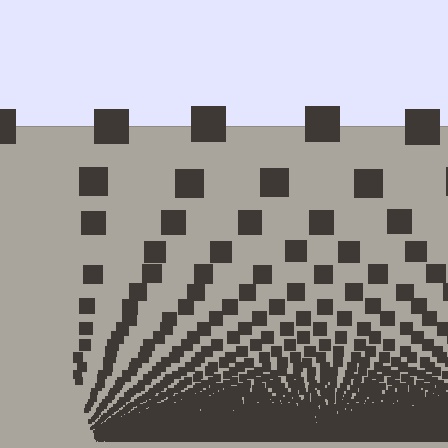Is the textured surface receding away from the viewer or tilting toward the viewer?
The surface appears to tilt toward the viewer. Texture elements get larger and sparser toward the top.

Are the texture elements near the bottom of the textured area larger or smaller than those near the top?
Smaller. The gradient is inverted — elements near the bottom are smaller and denser.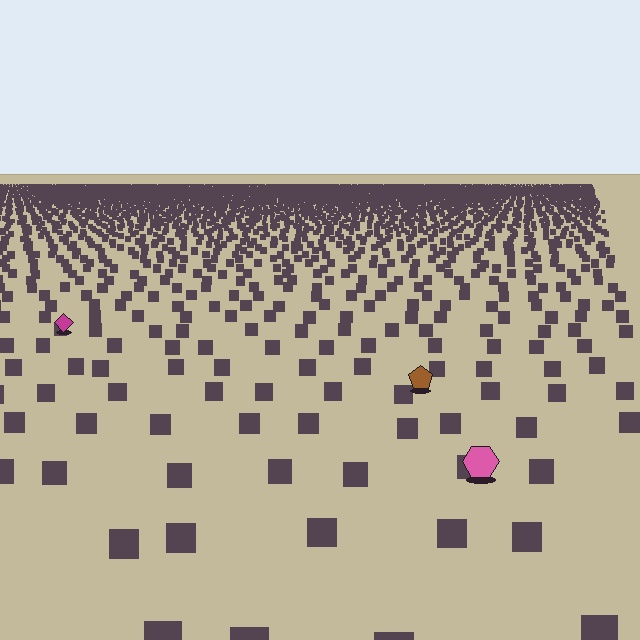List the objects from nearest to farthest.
From nearest to farthest: the pink hexagon, the brown pentagon, the magenta diamond.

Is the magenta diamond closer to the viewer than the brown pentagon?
No. The brown pentagon is closer — you can tell from the texture gradient: the ground texture is coarser near it.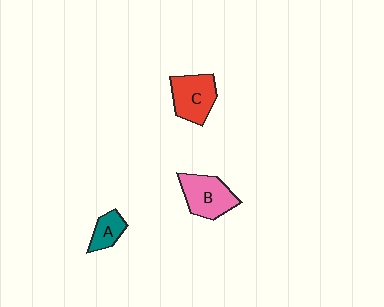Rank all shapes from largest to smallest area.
From largest to smallest: B (pink), C (red), A (teal).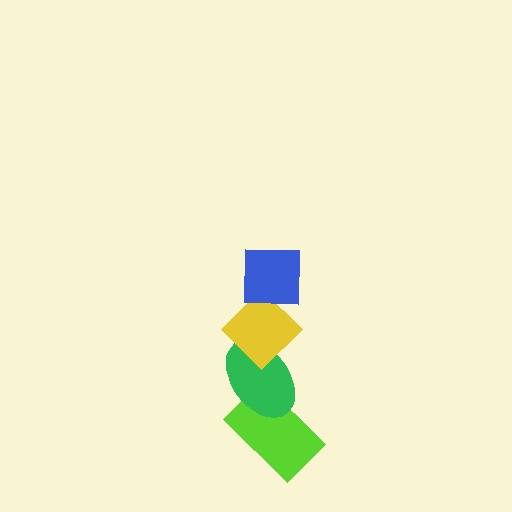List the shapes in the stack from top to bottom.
From top to bottom: the blue square, the yellow diamond, the green ellipse, the lime rectangle.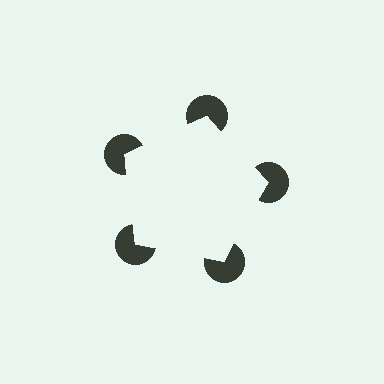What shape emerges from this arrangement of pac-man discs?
An illusory pentagon — its edges are inferred from the aligned wedge cuts in the pac-man discs, not physically drawn.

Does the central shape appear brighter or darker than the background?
It typically appears slightly brighter than the background, even though no actual brightness change is drawn.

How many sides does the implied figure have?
5 sides.